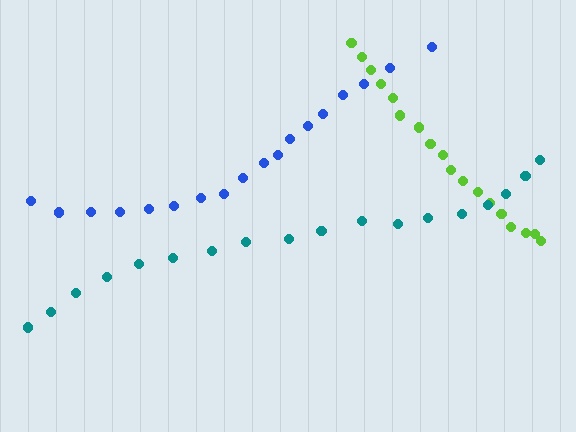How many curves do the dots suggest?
There are 3 distinct paths.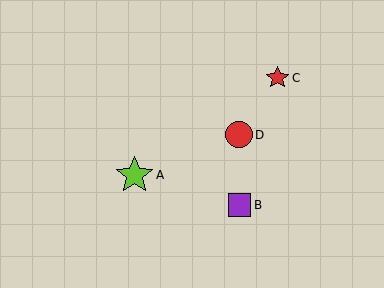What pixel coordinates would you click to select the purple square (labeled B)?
Click at (240, 205) to select the purple square B.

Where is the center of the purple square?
The center of the purple square is at (240, 205).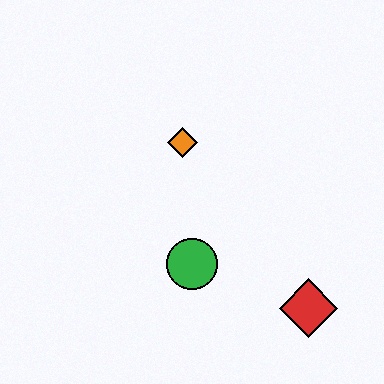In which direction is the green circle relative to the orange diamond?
The green circle is below the orange diamond.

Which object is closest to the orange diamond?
The green circle is closest to the orange diamond.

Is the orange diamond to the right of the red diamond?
No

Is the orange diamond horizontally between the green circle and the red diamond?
No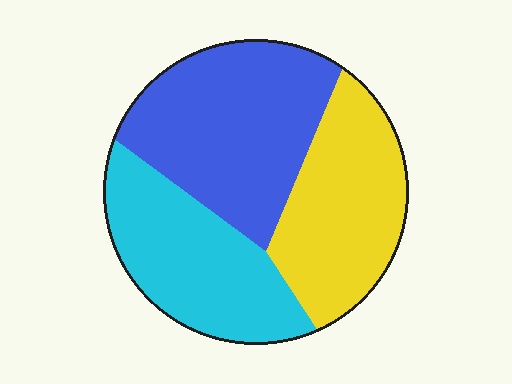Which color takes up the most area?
Blue, at roughly 40%.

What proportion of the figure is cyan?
Cyan covers 30% of the figure.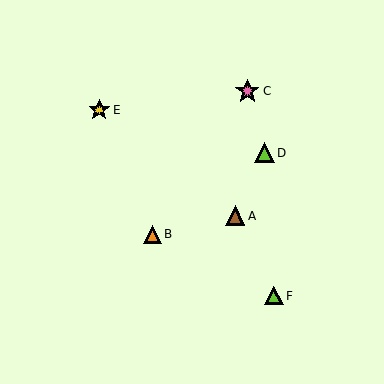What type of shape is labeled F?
Shape F is a lime triangle.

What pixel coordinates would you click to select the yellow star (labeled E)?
Click at (99, 110) to select the yellow star E.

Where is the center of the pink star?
The center of the pink star is at (247, 91).